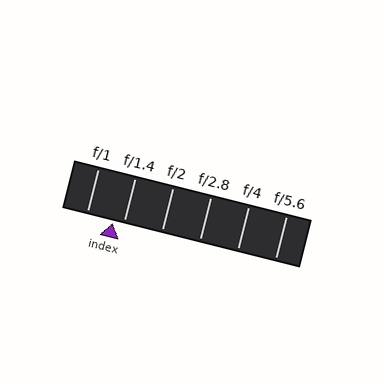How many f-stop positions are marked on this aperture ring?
There are 6 f-stop positions marked.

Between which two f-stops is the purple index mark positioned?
The index mark is between f/1 and f/1.4.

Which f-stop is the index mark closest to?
The index mark is closest to f/1.4.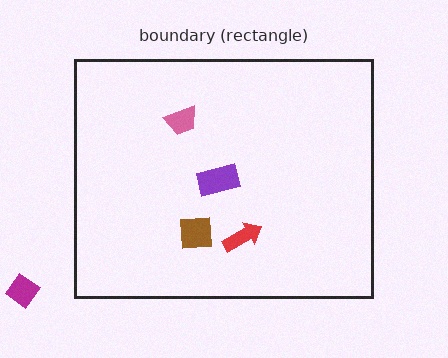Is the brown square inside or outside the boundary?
Inside.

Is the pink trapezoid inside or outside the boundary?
Inside.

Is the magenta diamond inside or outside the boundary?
Outside.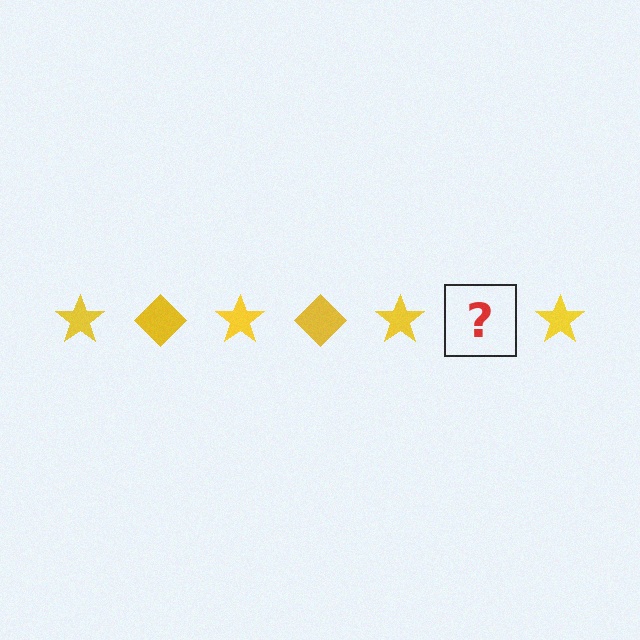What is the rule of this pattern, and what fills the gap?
The rule is that the pattern cycles through star, diamond shapes in yellow. The gap should be filled with a yellow diamond.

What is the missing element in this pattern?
The missing element is a yellow diamond.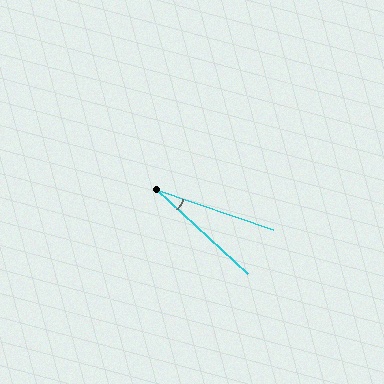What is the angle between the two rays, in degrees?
Approximately 24 degrees.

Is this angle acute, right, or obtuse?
It is acute.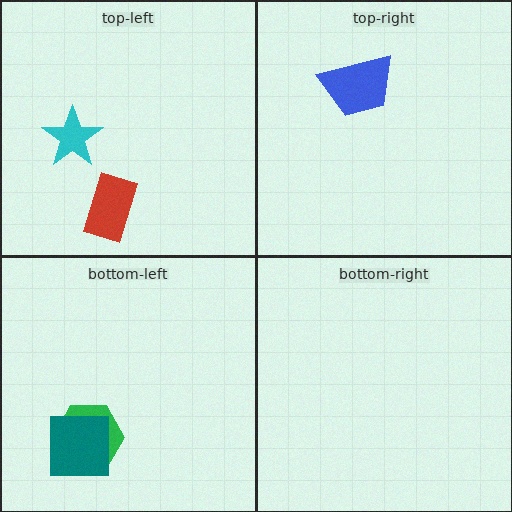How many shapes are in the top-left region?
2.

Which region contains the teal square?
The bottom-left region.